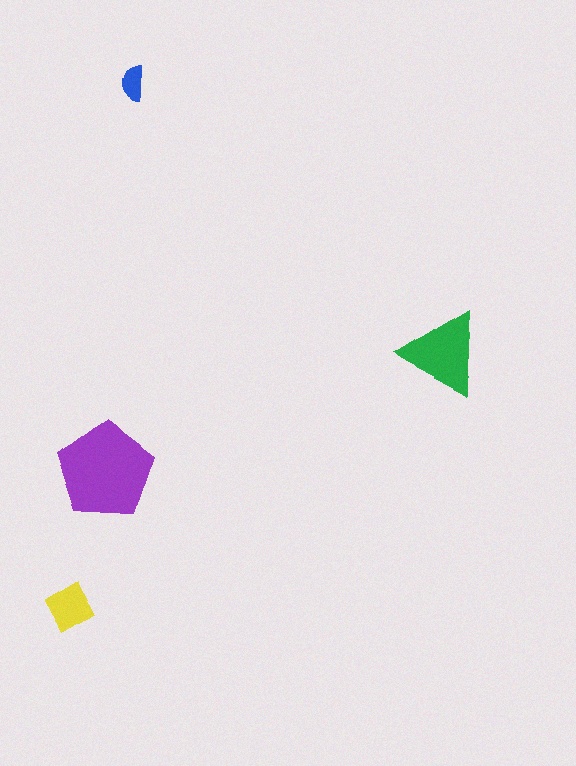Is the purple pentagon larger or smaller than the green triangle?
Larger.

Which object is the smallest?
The blue semicircle.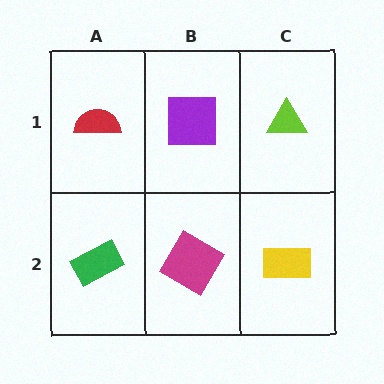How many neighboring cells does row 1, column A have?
2.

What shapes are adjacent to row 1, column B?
A magenta diamond (row 2, column B), a red semicircle (row 1, column A), a lime triangle (row 1, column C).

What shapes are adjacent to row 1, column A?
A green rectangle (row 2, column A), a purple square (row 1, column B).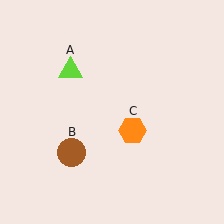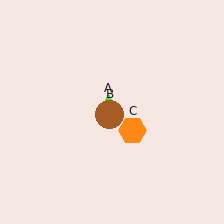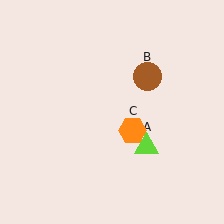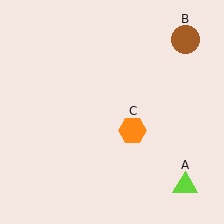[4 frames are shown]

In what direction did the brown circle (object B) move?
The brown circle (object B) moved up and to the right.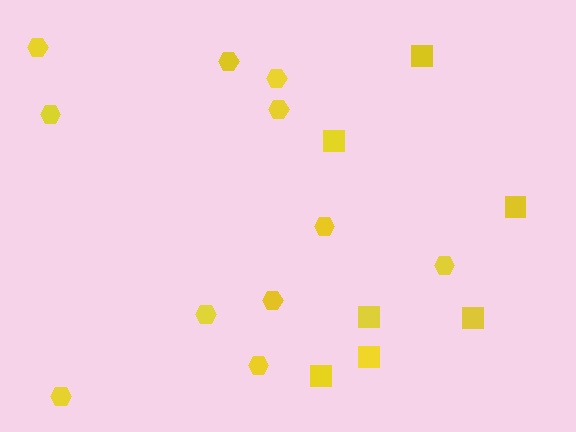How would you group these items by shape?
There are 2 groups: one group of squares (7) and one group of hexagons (11).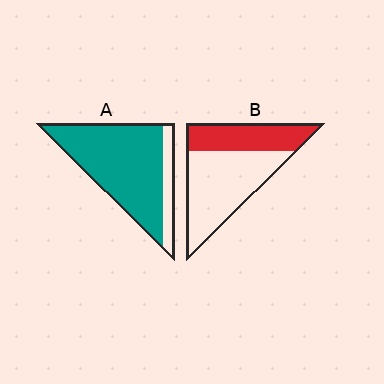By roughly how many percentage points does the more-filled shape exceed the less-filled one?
By roughly 45 percentage points (A over B).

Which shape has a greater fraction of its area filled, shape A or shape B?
Shape A.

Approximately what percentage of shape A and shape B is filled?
A is approximately 85% and B is approximately 35%.